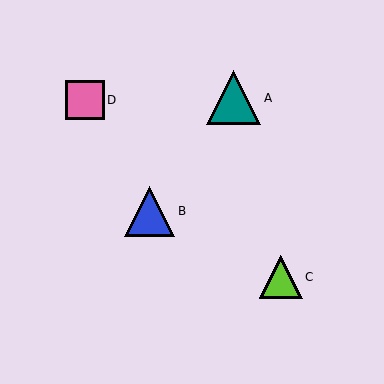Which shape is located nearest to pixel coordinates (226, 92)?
The teal triangle (labeled A) at (234, 98) is nearest to that location.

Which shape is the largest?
The teal triangle (labeled A) is the largest.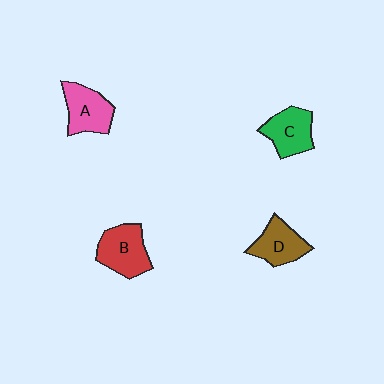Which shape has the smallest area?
Shape D (brown).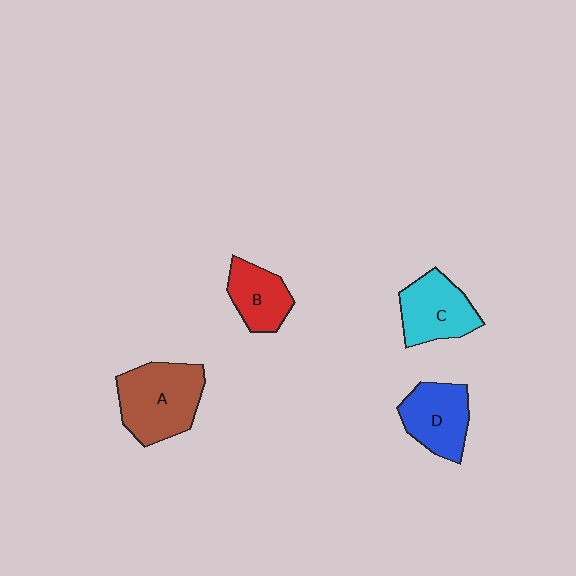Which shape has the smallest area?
Shape B (red).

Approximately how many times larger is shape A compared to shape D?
Approximately 1.4 times.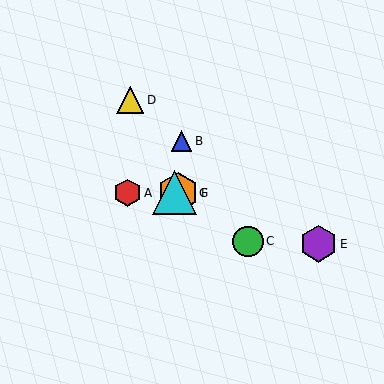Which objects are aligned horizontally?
Objects A, F, G are aligned horizontally.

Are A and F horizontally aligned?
Yes, both are at y≈193.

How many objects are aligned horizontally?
3 objects (A, F, G) are aligned horizontally.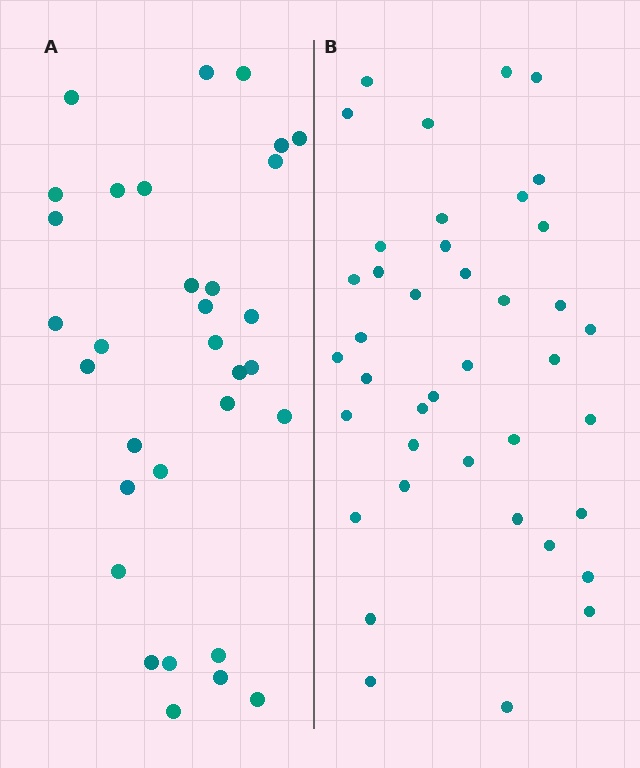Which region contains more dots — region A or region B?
Region B (the right region) has more dots.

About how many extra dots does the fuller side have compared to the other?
Region B has roughly 8 or so more dots than region A.